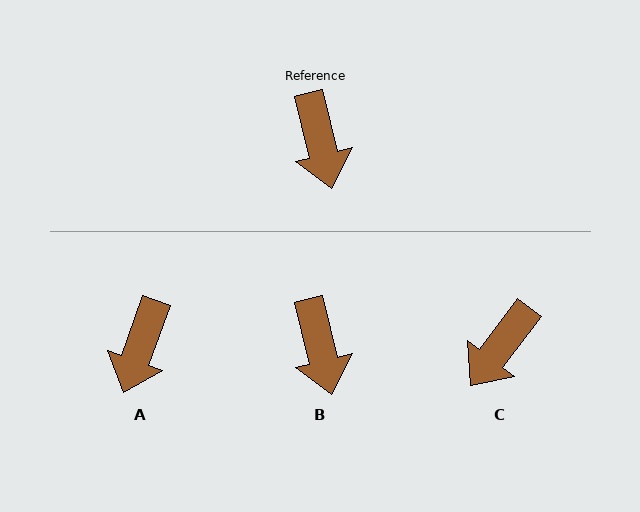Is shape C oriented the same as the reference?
No, it is off by about 51 degrees.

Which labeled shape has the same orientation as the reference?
B.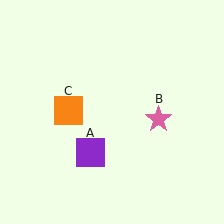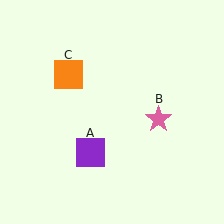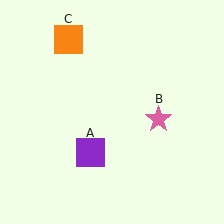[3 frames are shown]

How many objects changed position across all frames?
1 object changed position: orange square (object C).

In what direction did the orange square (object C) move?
The orange square (object C) moved up.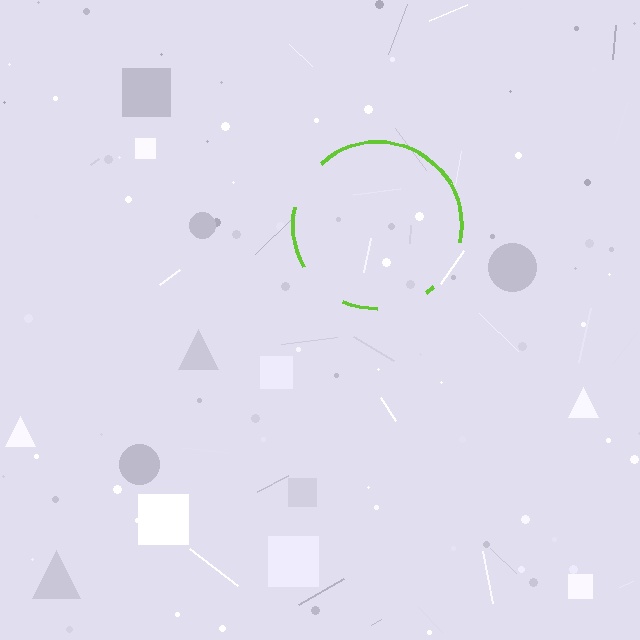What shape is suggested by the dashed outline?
The dashed outline suggests a circle.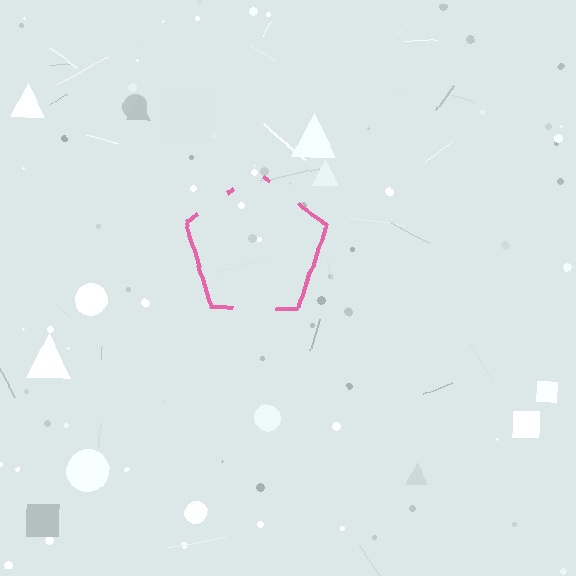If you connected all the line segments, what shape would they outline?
They would outline a pentagon.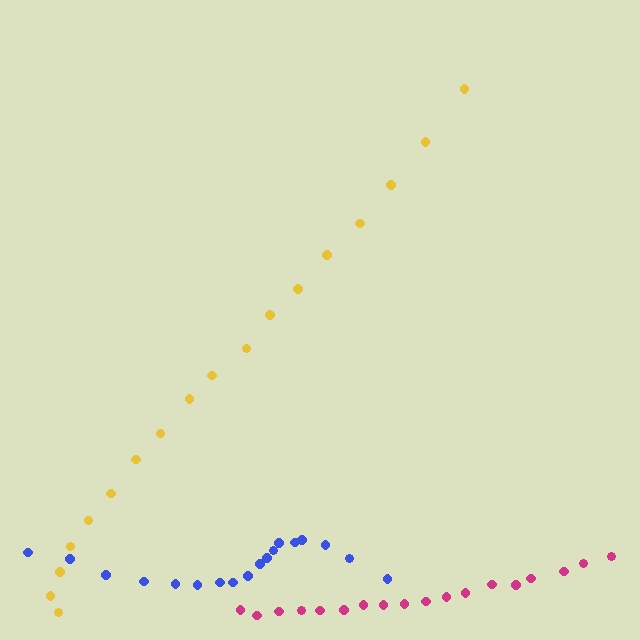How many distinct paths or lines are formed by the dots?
There are 3 distinct paths.